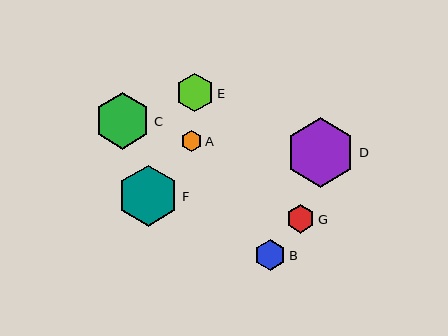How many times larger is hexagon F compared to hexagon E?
Hexagon F is approximately 1.6 times the size of hexagon E.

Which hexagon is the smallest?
Hexagon A is the smallest with a size of approximately 21 pixels.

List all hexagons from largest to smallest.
From largest to smallest: D, F, C, E, B, G, A.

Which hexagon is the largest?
Hexagon D is the largest with a size of approximately 69 pixels.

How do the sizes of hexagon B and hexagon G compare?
Hexagon B and hexagon G are approximately the same size.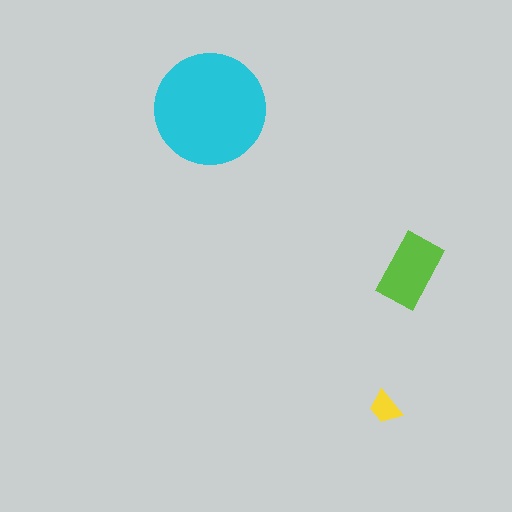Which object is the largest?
The cyan circle.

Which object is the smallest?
The yellow trapezoid.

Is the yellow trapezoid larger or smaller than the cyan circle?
Smaller.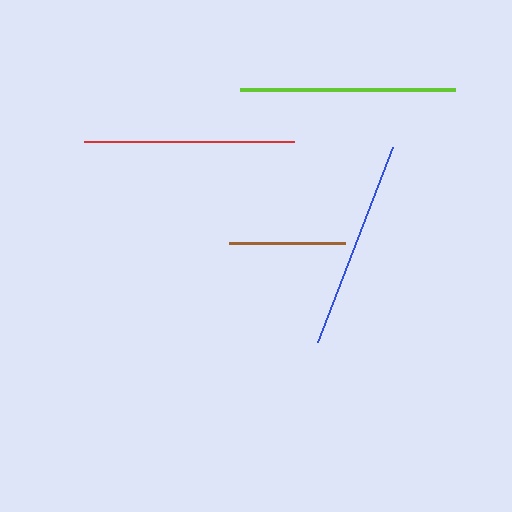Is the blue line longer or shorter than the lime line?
The lime line is longer than the blue line.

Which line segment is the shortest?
The brown line is the shortest at approximately 116 pixels.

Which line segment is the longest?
The lime line is the longest at approximately 215 pixels.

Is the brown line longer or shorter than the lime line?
The lime line is longer than the brown line.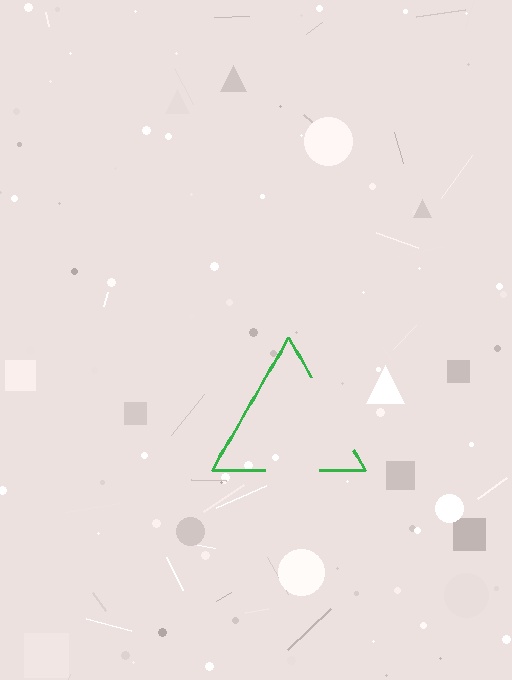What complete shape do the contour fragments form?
The contour fragments form a triangle.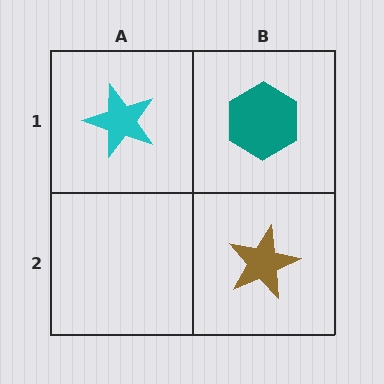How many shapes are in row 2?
1 shape.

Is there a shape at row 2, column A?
No, that cell is empty.